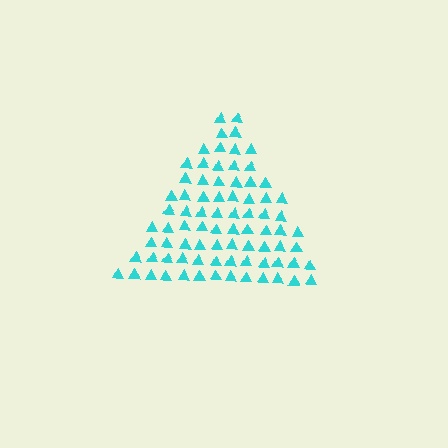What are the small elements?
The small elements are triangles.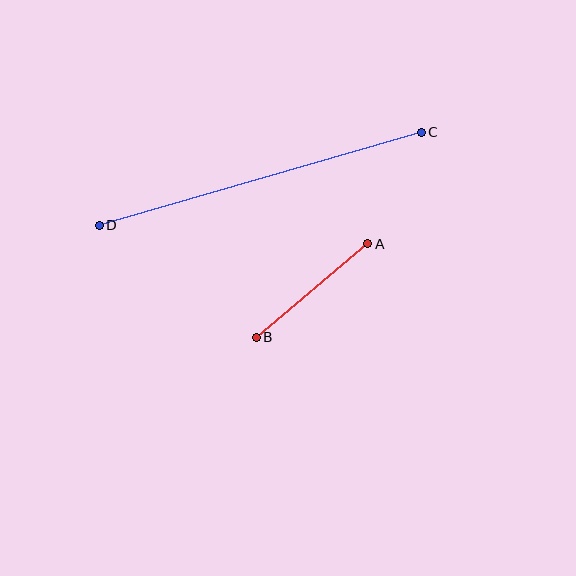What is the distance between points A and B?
The distance is approximately 145 pixels.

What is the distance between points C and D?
The distance is approximately 335 pixels.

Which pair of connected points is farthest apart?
Points C and D are farthest apart.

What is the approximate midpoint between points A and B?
The midpoint is at approximately (312, 291) pixels.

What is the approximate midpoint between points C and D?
The midpoint is at approximately (260, 179) pixels.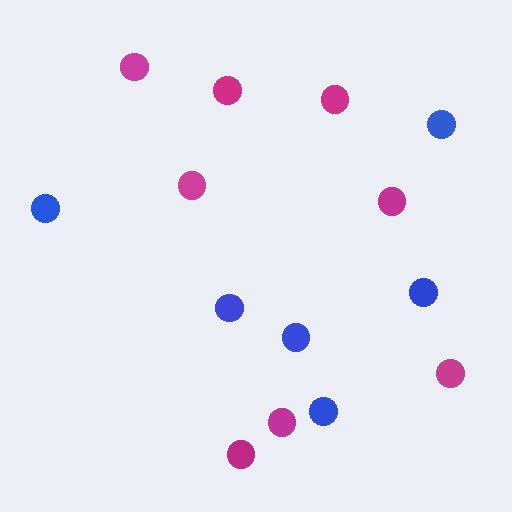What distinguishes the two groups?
There are 2 groups: one group of magenta circles (8) and one group of blue circles (6).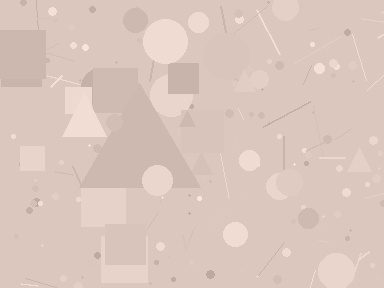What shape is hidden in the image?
A triangle is hidden in the image.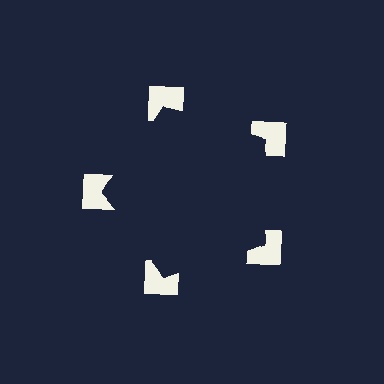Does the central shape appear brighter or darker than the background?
It typically appears slightly darker than the background, even though no actual brightness change is drawn.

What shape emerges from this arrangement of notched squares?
An illusory pentagon — its edges are inferred from the aligned wedge cuts in the notched squares, not physically drawn.